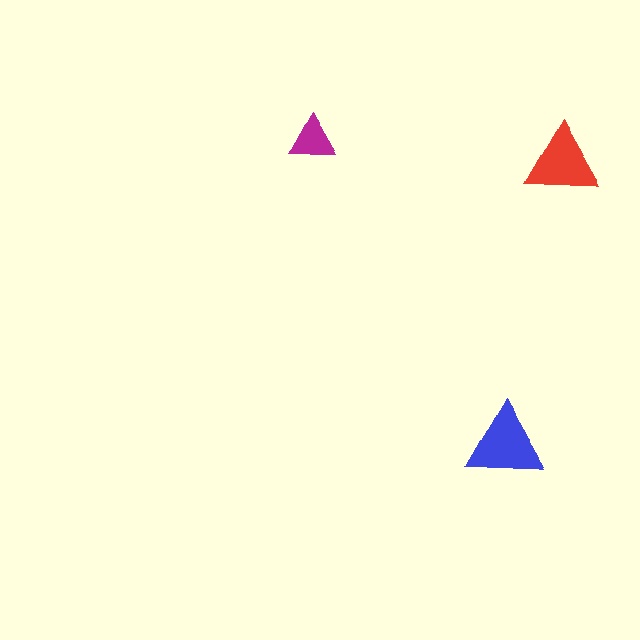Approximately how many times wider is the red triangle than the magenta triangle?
About 1.5 times wider.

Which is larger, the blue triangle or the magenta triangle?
The blue one.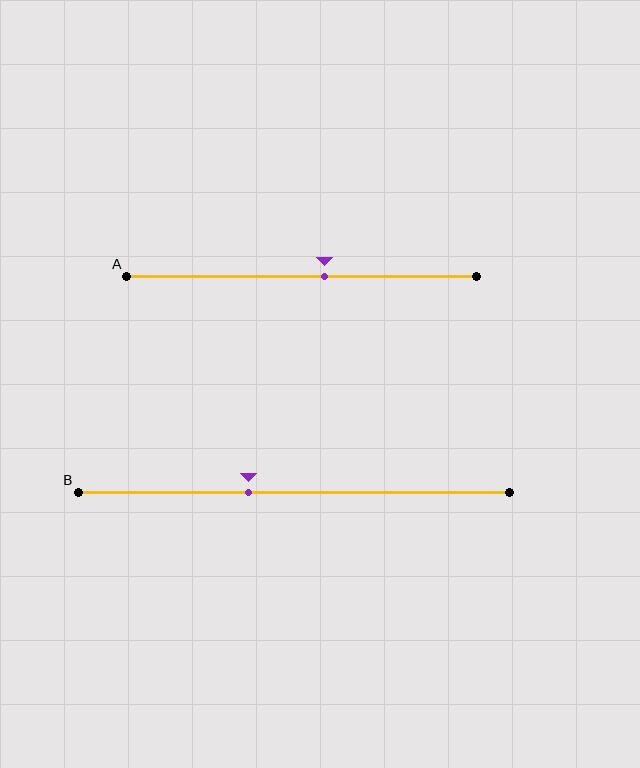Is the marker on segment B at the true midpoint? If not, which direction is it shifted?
No, the marker on segment B is shifted to the left by about 10% of the segment length.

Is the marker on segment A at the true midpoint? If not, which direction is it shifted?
No, the marker on segment A is shifted to the right by about 7% of the segment length.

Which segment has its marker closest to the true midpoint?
Segment A has its marker closest to the true midpoint.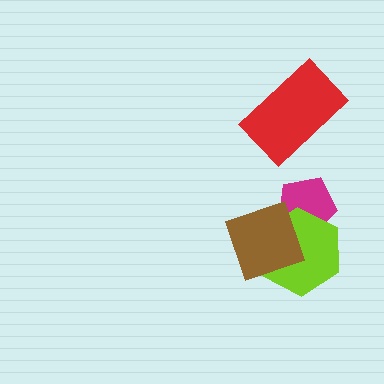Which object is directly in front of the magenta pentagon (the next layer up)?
The lime hexagon is directly in front of the magenta pentagon.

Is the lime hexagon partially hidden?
Yes, it is partially covered by another shape.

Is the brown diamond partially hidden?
No, no other shape covers it.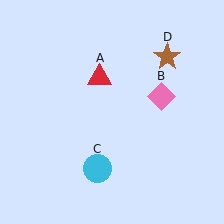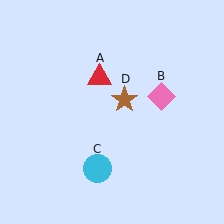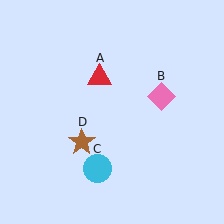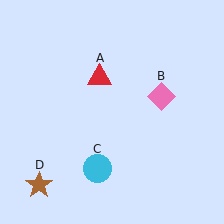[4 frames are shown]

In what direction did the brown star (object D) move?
The brown star (object D) moved down and to the left.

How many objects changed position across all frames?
1 object changed position: brown star (object D).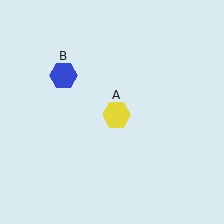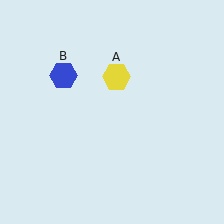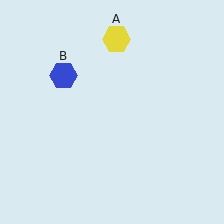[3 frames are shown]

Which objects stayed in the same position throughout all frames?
Blue hexagon (object B) remained stationary.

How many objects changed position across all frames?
1 object changed position: yellow hexagon (object A).